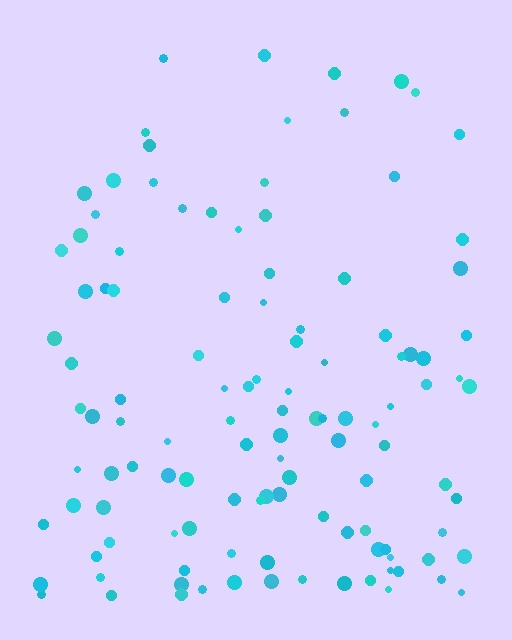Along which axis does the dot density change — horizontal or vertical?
Vertical.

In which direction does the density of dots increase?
From top to bottom, with the bottom side densest.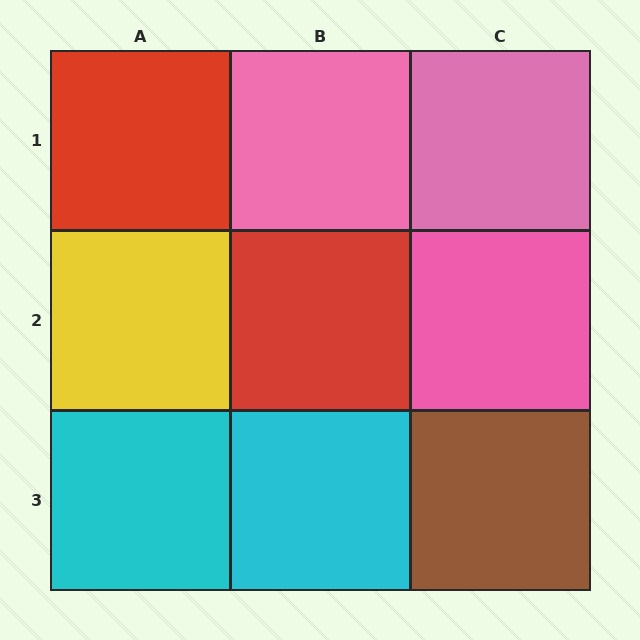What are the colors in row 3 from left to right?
Cyan, cyan, brown.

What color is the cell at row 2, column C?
Pink.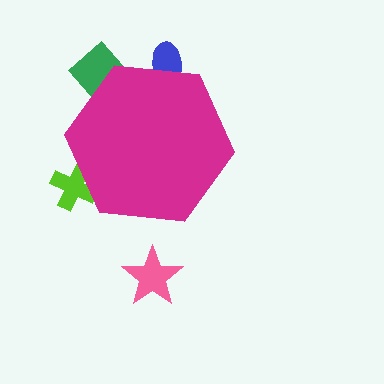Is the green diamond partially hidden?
Yes, the green diamond is partially hidden behind the magenta hexagon.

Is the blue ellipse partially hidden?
Yes, the blue ellipse is partially hidden behind the magenta hexagon.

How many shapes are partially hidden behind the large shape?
3 shapes are partially hidden.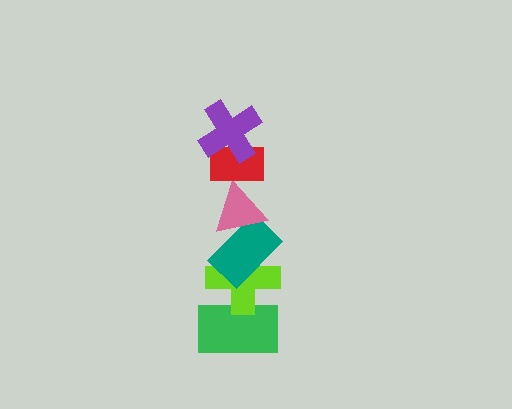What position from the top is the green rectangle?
The green rectangle is 6th from the top.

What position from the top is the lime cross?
The lime cross is 5th from the top.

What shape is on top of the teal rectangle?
The pink triangle is on top of the teal rectangle.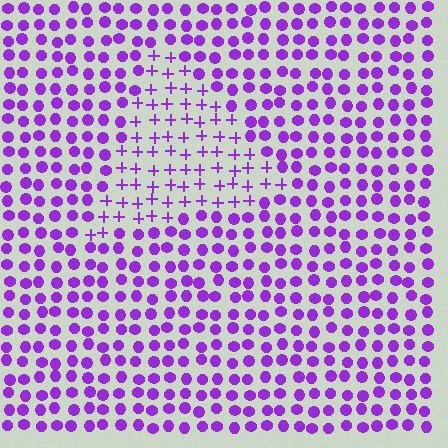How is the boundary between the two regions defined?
The boundary is defined by a change in element shape: plus signs inside vs. circles outside. All elements share the same color and spacing.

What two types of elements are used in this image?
The image uses plus signs inside the triangle region and circles outside it.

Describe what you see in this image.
The image is filled with small purple elements arranged in a uniform grid. A triangle-shaped region contains plus signs, while the surrounding area contains circles. The boundary is defined purely by the change in element shape.